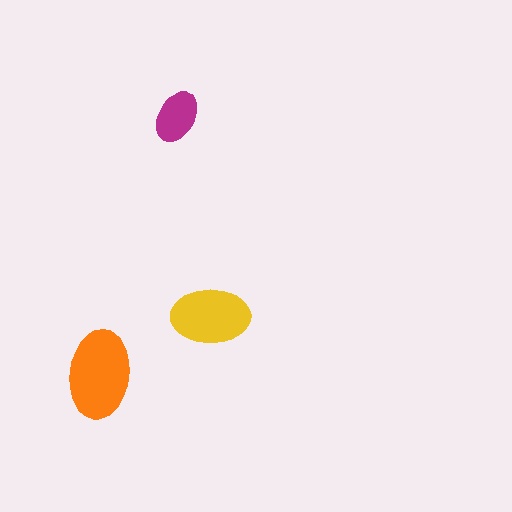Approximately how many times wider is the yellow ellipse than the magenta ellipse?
About 1.5 times wider.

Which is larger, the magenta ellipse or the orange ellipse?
The orange one.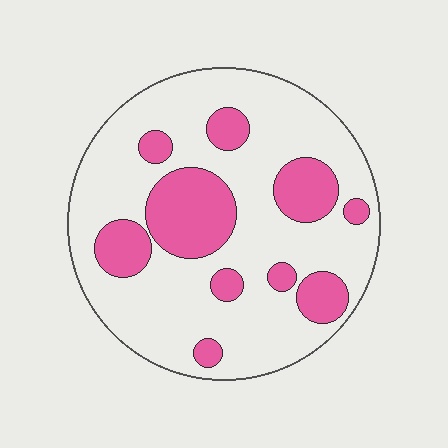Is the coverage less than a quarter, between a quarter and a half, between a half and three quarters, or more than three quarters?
Between a quarter and a half.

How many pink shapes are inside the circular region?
10.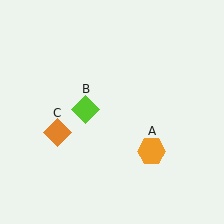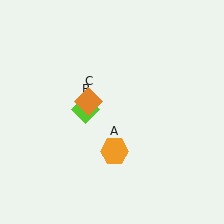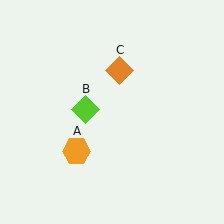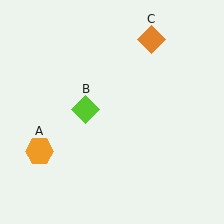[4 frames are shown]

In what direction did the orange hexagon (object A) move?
The orange hexagon (object A) moved left.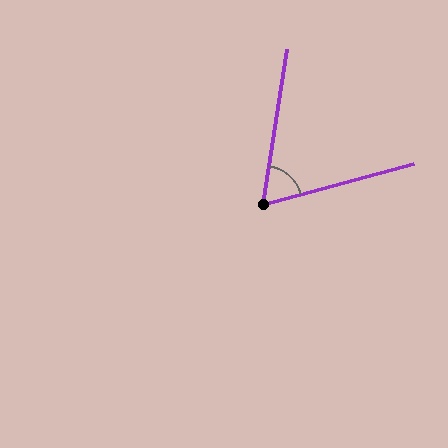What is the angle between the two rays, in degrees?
Approximately 66 degrees.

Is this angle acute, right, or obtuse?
It is acute.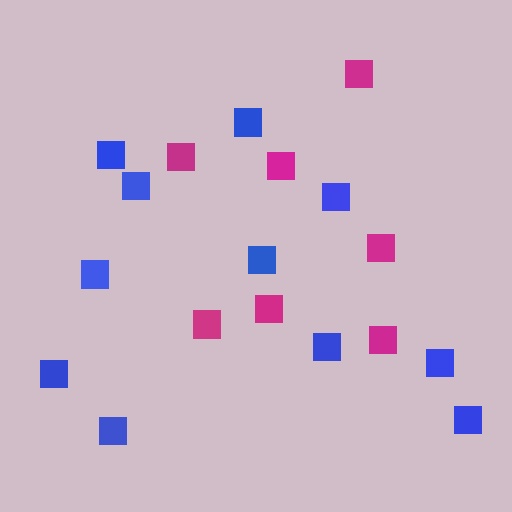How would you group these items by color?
There are 2 groups: one group of blue squares (11) and one group of magenta squares (7).